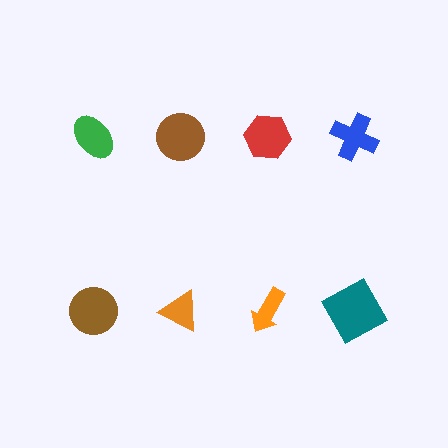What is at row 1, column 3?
A red hexagon.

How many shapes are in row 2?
4 shapes.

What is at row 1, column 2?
A brown circle.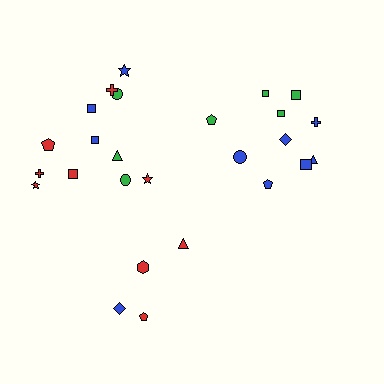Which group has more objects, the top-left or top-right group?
The top-left group.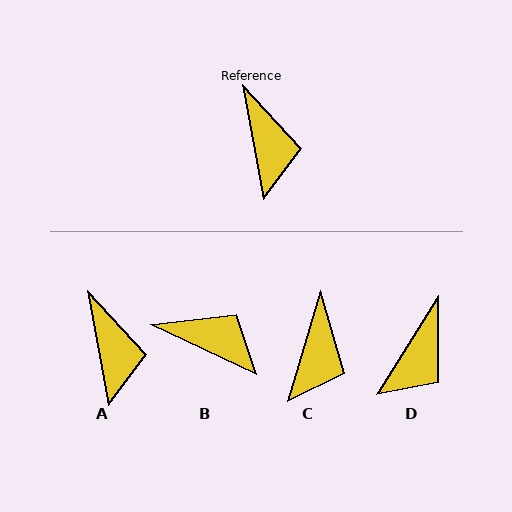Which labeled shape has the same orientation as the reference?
A.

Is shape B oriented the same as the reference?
No, it is off by about 54 degrees.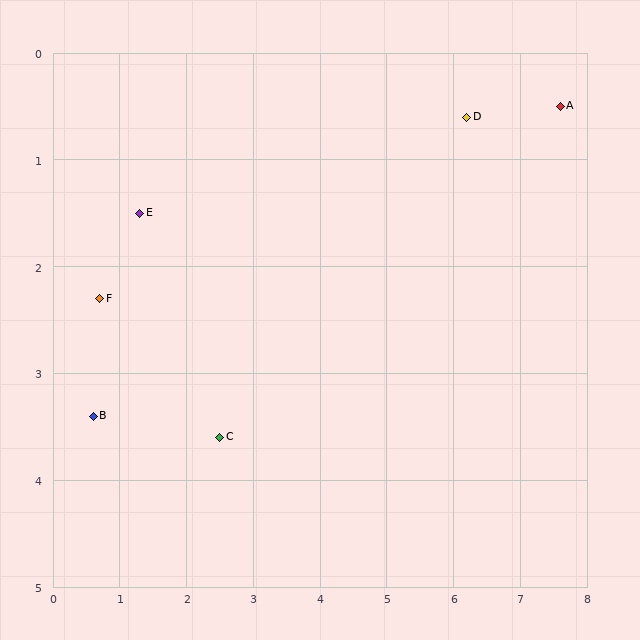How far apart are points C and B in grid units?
Points C and B are about 1.9 grid units apart.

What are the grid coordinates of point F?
Point F is at approximately (0.7, 2.3).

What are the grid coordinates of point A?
Point A is at approximately (7.6, 0.5).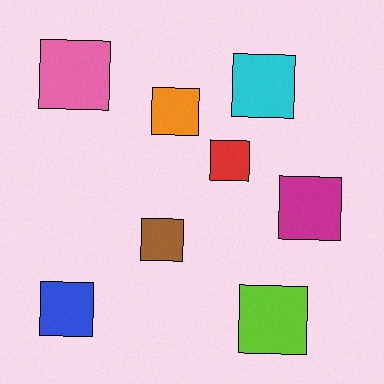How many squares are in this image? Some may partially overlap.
There are 8 squares.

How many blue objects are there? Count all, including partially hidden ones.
There is 1 blue object.